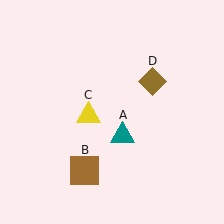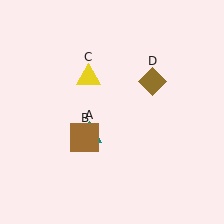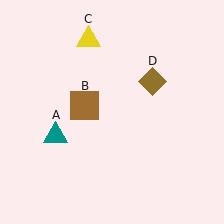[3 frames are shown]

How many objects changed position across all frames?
3 objects changed position: teal triangle (object A), brown square (object B), yellow triangle (object C).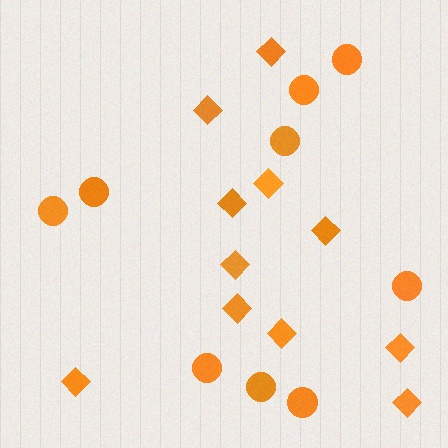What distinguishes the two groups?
There are 2 groups: one group of circles (9) and one group of diamonds (11).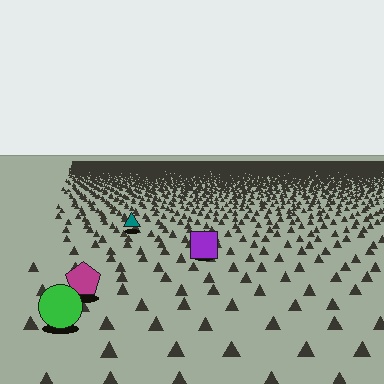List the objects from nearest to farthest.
From nearest to farthest: the green circle, the magenta pentagon, the purple square, the teal triangle.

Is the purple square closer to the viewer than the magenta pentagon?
No. The magenta pentagon is closer — you can tell from the texture gradient: the ground texture is coarser near it.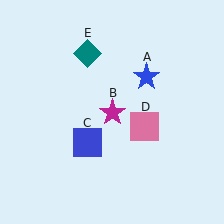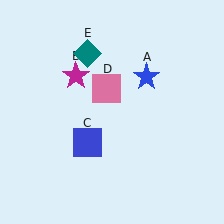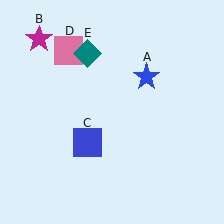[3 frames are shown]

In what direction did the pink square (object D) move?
The pink square (object D) moved up and to the left.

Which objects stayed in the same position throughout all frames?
Blue star (object A) and blue square (object C) and teal diamond (object E) remained stationary.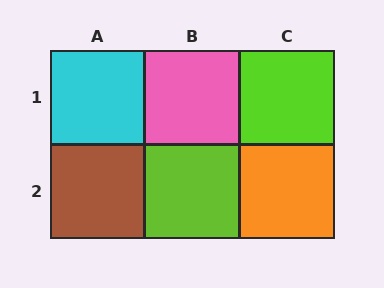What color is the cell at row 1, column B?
Pink.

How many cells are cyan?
1 cell is cyan.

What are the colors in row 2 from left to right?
Brown, lime, orange.